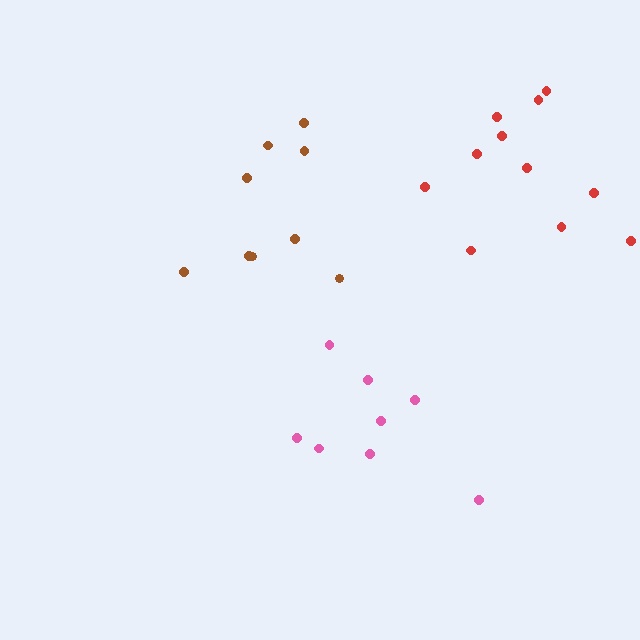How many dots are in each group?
Group 1: 11 dots, Group 2: 9 dots, Group 3: 8 dots (28 total).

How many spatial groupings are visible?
There are 3 spatial groupings.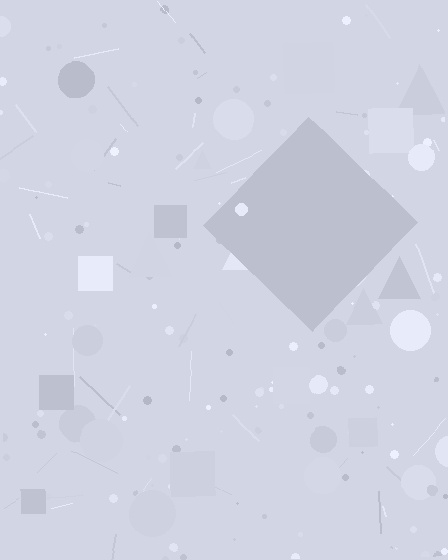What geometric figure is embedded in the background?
A diamond is embedded in the background.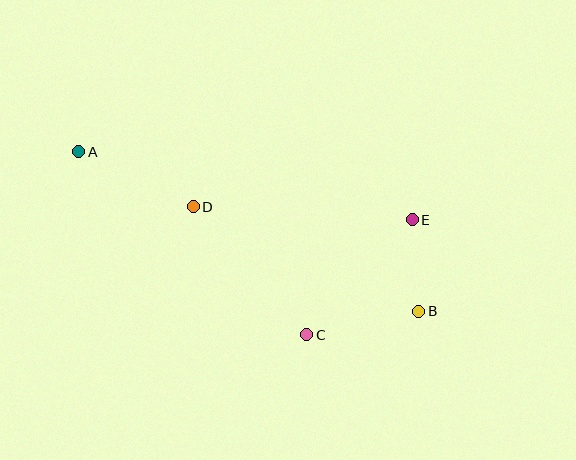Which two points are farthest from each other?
Points A and B are farthest from each other.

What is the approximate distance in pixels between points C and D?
The distance between C and D is approximately 171 pixels.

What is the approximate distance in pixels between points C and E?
The distance between C and E is approximately 156 pixels.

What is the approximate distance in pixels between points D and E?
The distance between D and E is approximately 219 pixels.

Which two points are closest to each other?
Points B and E are closest to each other.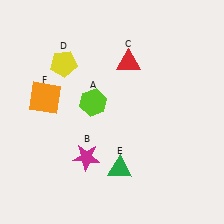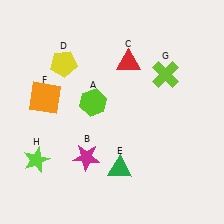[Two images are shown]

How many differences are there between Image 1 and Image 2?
There are 2 differences between the two images.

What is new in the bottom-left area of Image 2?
A lime star (H) was added in the bottom-left area of Image 2.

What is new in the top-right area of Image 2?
A lime cross (G) was added in the top-right area of Image 2.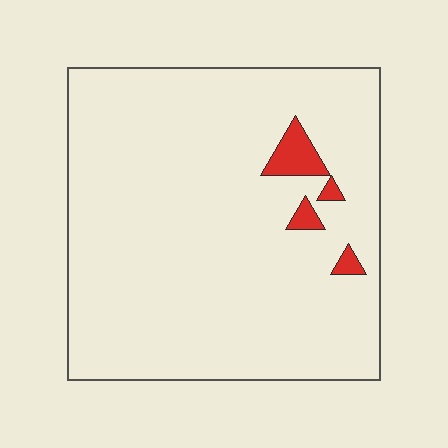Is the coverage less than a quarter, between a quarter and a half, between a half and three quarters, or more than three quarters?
Less than a quarter.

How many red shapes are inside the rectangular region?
4.